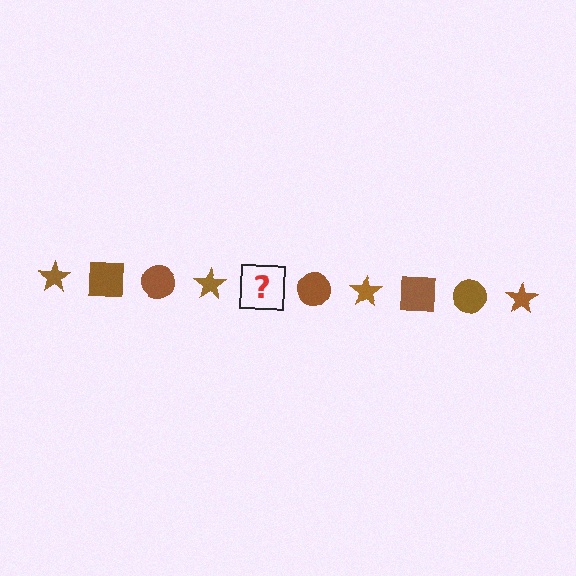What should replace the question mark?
The question mark should be replaced with a brown square.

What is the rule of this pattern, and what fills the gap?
The rule is that the pattern cycles through star, square, circle shapes in brown. The gap should be filled with a brown square.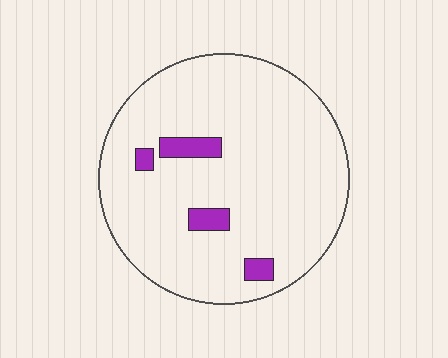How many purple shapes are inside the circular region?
4.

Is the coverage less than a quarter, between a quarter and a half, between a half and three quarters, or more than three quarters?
Less than a quarter.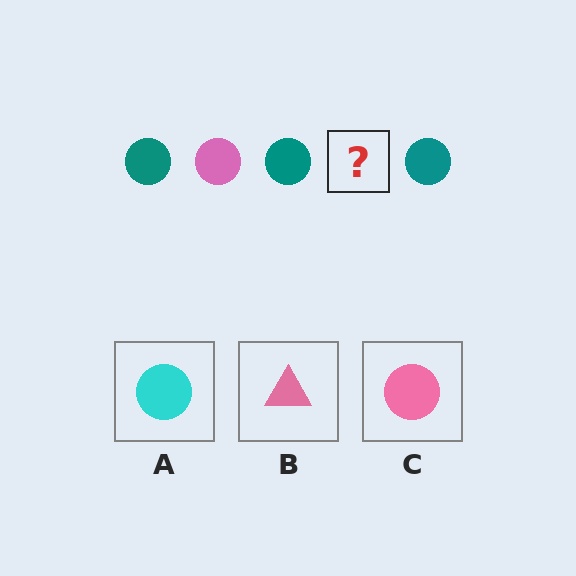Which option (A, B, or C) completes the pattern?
C.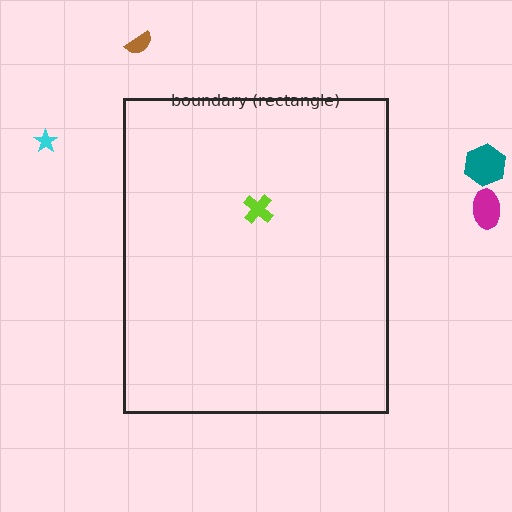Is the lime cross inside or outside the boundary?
Inside.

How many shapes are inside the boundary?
1 inside, 4 outside.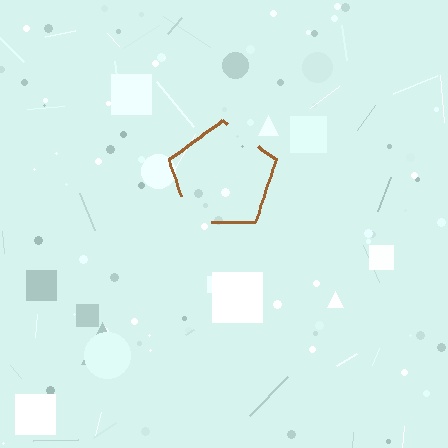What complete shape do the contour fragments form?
The contour fragments form a pentagon.